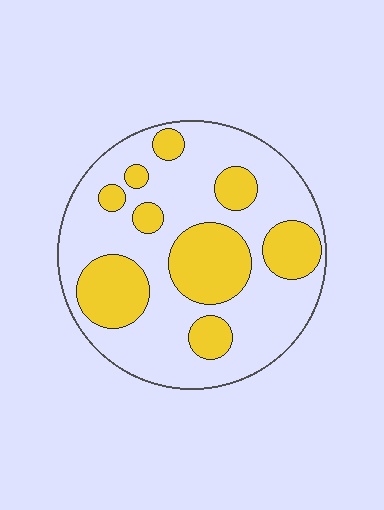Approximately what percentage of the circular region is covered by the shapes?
Approximately 30%.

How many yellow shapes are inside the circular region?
9.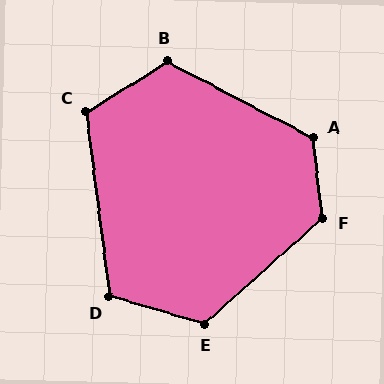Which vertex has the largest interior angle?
F, at approximately 126 degrees.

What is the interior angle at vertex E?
Approximately 122 degrees (obtuse).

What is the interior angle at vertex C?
Approximately 114 degrees (obtuse).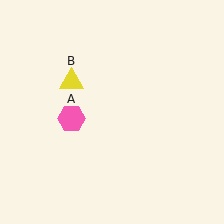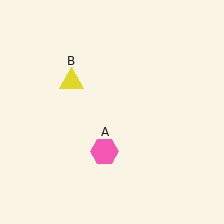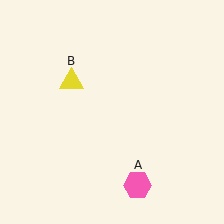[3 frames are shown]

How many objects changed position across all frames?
1 object changed position: pink hexagon (object A).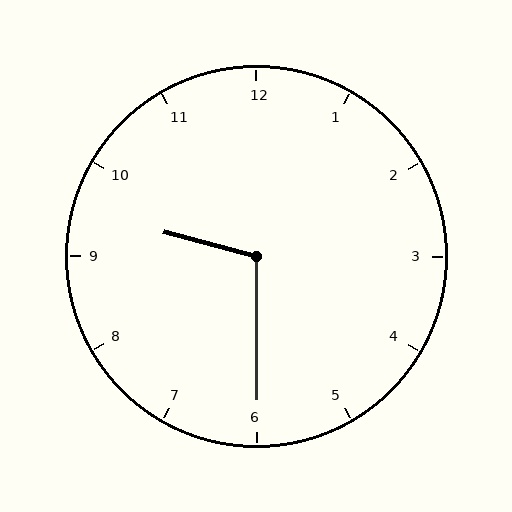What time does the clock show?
9:30.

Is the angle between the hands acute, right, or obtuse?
It is obtuse.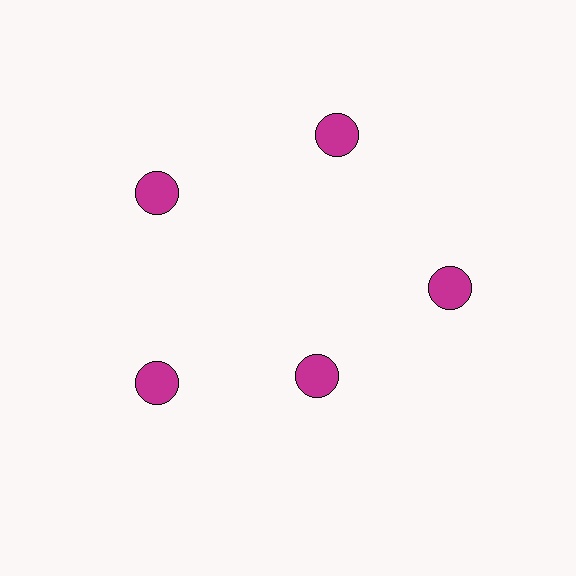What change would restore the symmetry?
The symmetry would be restored by moving it outward, back onto the ring so that all 5 circles sit at equal angles and equal distance from the center.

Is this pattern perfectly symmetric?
No. The 5 magenta circles are arranged in a ring, but one element near the 5 o'clock position is pulled inward toward the center, breaking the 5-fold rotational symmetry.